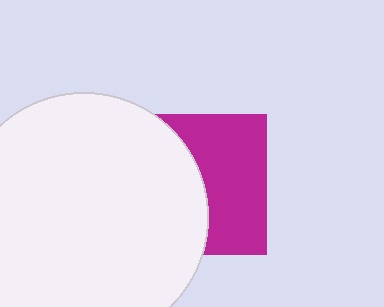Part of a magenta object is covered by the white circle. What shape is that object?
It is a square.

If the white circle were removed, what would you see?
You would see the complete magenta square.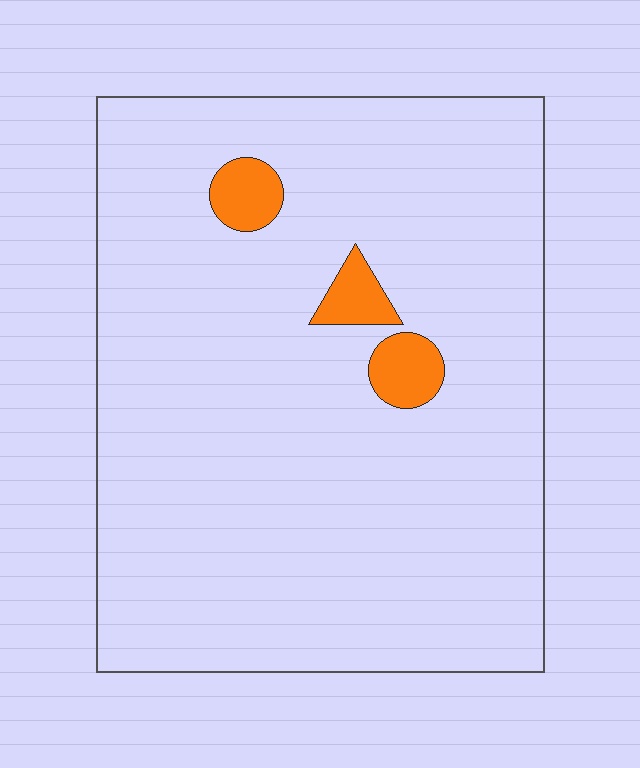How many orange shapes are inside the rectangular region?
3.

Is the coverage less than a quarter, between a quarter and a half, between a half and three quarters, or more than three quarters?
Less than a quarter.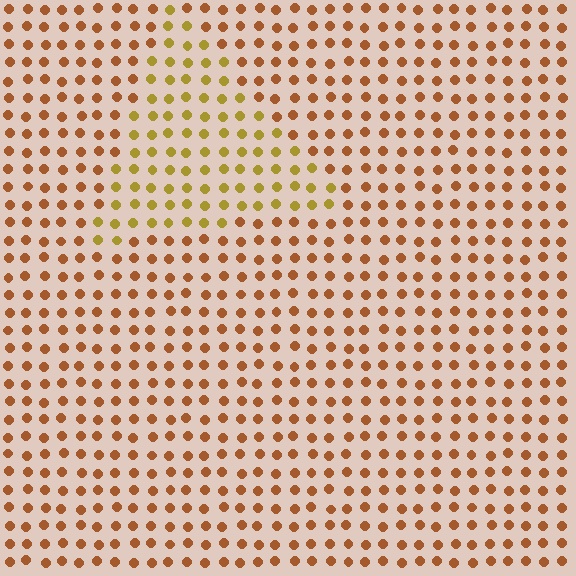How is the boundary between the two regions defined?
The boundary is defined purely by a slight shift in hue (about 30 degrees). Spacing, size, and orientation are identical on both sides.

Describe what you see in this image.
The image is filled with small brown elements in a uniform arrangement. A triangle-shaped region is visible where the elements are tinted to a slightly different hue, forming a subtle color boundary.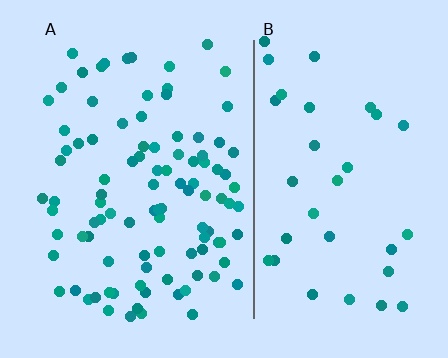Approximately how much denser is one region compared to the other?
Approximately 2.8× — region A over region B.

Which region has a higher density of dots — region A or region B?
A (the left).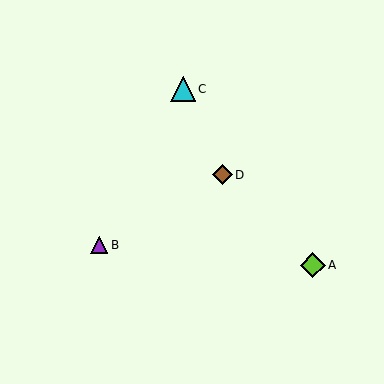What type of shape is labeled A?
Shape A is a lime diamond.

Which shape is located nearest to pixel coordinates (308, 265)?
The lime diamond (labeled A) at (313, 265) is nearest to that location.